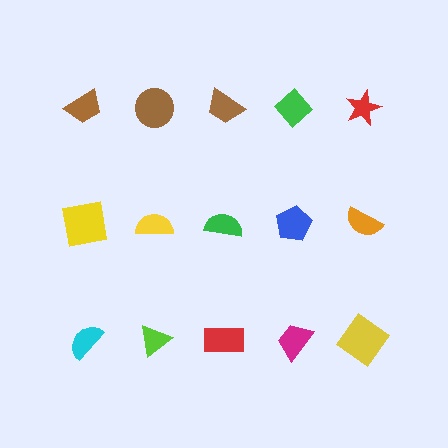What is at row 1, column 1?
A brown trapezoid.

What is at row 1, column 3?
A brown trapezoid.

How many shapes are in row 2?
5 shapes.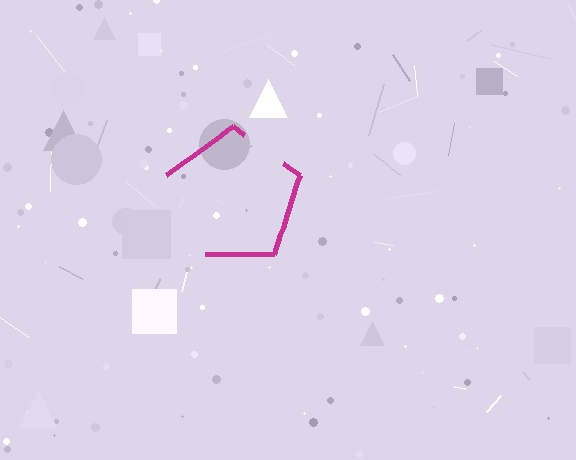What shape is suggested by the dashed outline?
The dashed outline suggests a pentagon.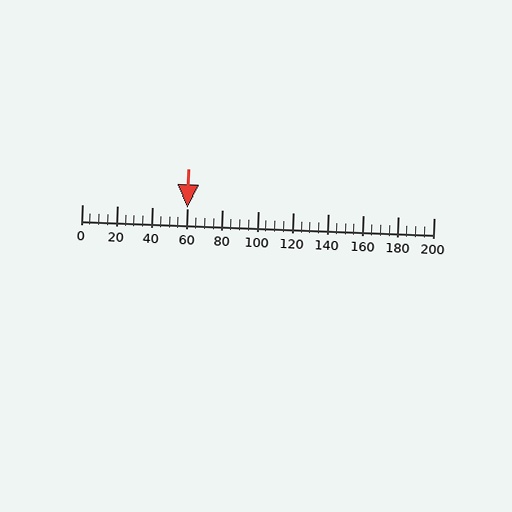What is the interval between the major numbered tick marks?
The major tick marks are spaced 20 units apart.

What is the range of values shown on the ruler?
The ruler shows values from 0 to 200.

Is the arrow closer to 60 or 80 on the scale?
The arrow is closer to 60.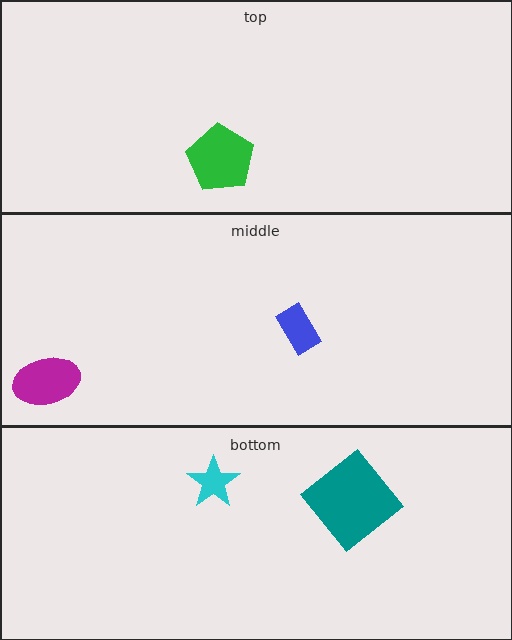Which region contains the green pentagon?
The top region.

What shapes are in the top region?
The green pentagon.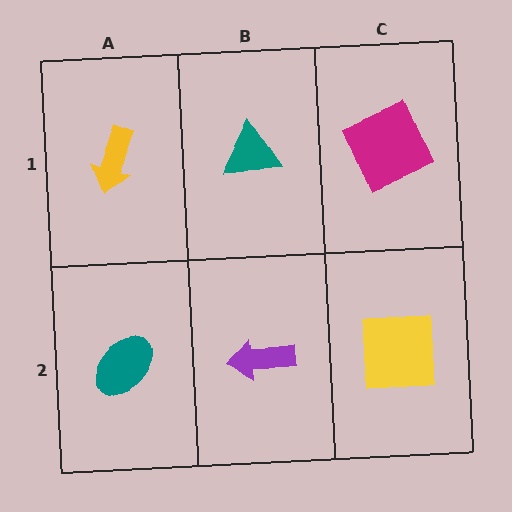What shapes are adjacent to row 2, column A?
A yellow arrow (row 1, column A), a purple arrow (row 2, column B).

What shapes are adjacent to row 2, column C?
A magenta square (row 1, column C), a purple arrow (row 2, column B).